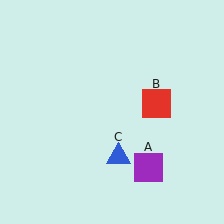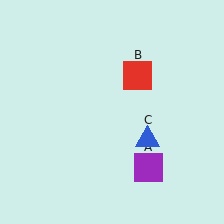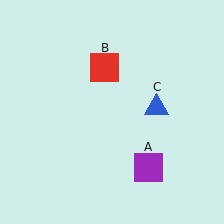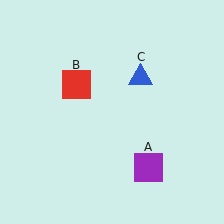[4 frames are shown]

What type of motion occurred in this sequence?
The red square (object B), blue triangle (object C) rotated counterclockwise around the center of the scene.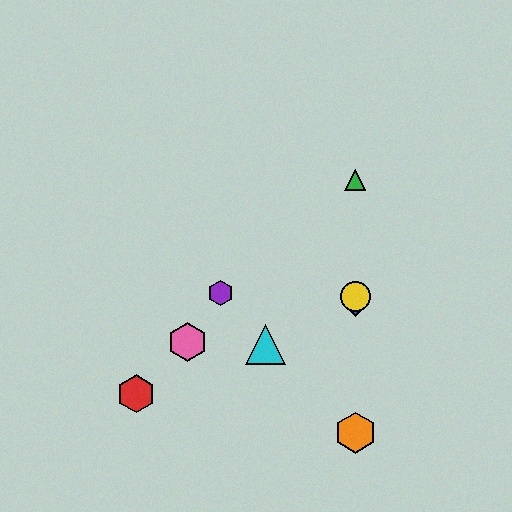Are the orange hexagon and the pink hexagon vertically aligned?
No, the orange hexagon is at x≈355 and the pink hexagon is at x≈188.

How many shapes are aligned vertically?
4 shapes (the blue diamond, the green triangle, the yellow circle, the orange hexagon) are aligned vertically.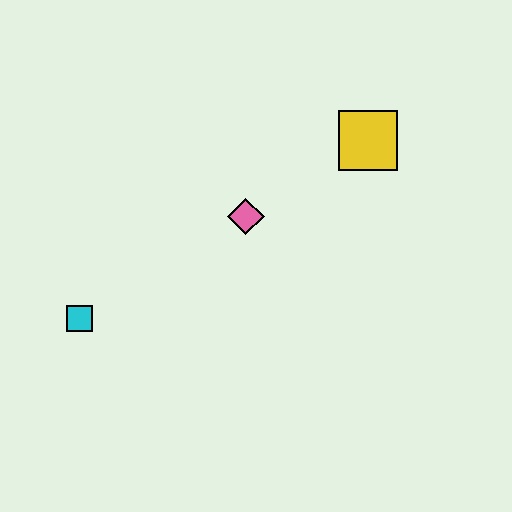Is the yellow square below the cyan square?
No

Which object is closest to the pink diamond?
The yellow square is closest to the pink diamond.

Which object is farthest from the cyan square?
The yellow square is farthest from the cyan square.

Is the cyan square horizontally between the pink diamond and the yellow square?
No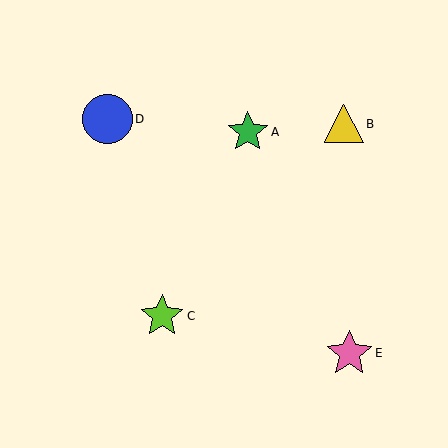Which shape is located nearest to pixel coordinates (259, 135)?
The green star (labeled A) at (248, 132) is nearest to that location.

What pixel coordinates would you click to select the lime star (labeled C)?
Click at (162, 316) to select the lime star C.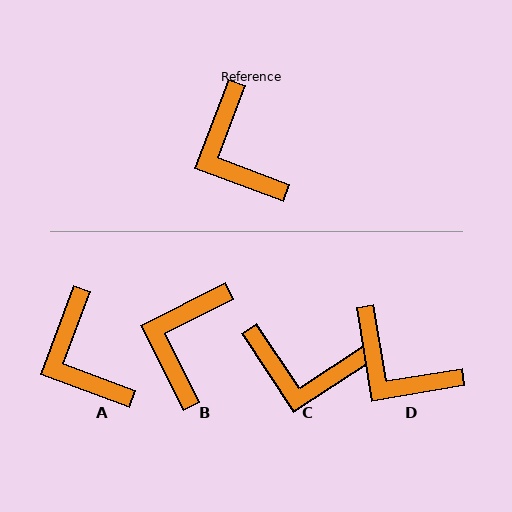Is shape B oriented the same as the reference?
No, it is off by about 43 degrees.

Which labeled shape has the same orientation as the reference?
A.